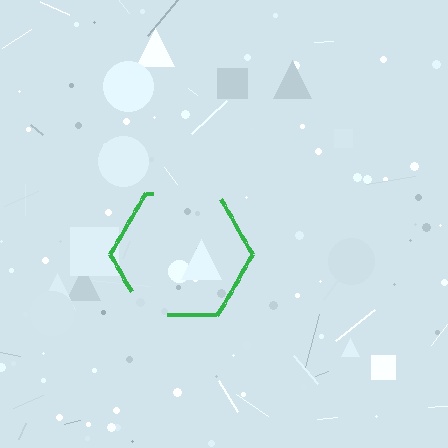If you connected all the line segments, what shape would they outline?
They would outline a hexagon.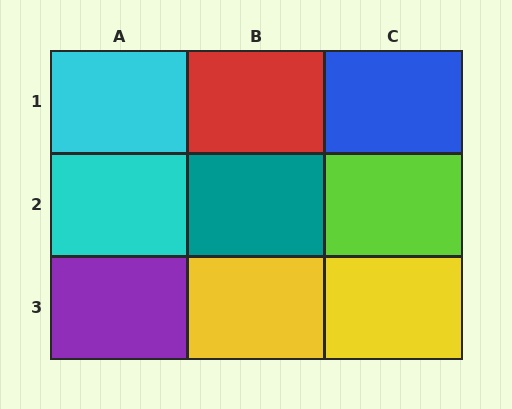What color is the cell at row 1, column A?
Cyan.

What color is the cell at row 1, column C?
Blue.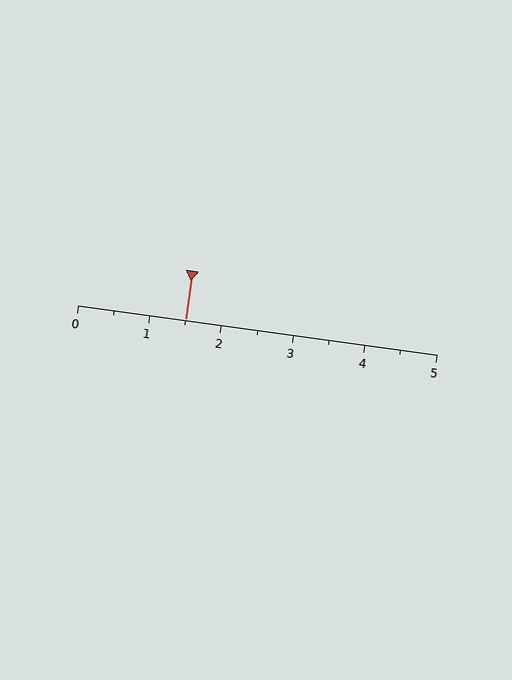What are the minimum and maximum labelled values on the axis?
The axis runs from 0 to 5.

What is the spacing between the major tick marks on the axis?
The major ticks are spaced 1 apart.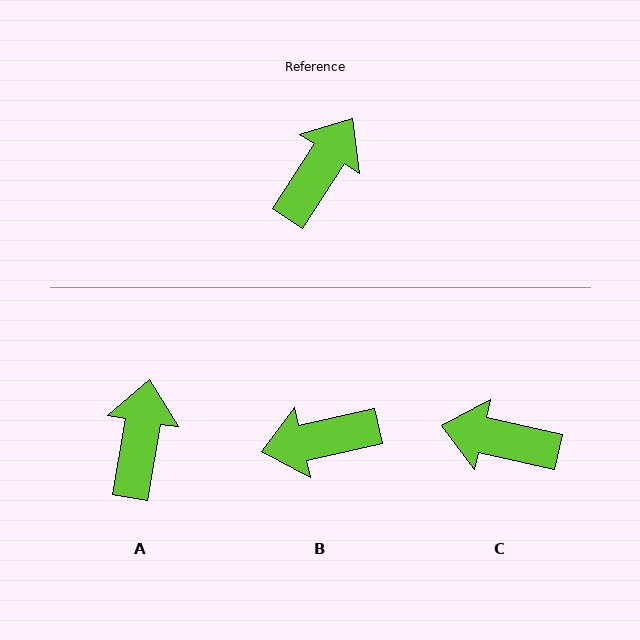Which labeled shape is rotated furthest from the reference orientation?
B, about 136 degrees away.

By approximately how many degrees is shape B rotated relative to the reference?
Approximately 136 degrees counter-clockwise.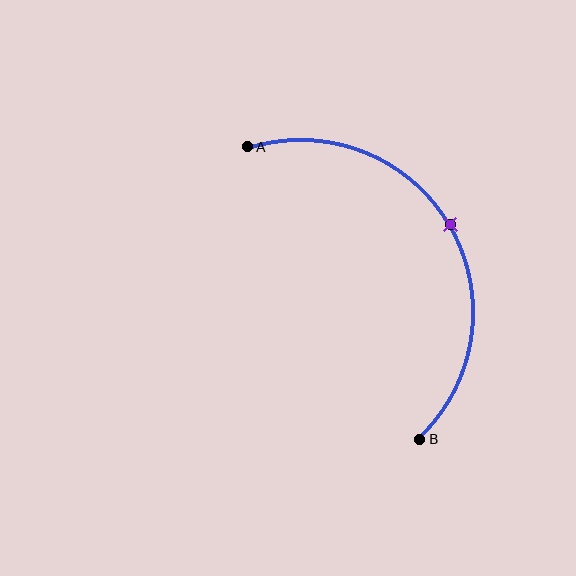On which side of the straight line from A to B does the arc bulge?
The arc bulges to the right of the straight line connecting A and B.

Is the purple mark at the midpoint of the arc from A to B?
Yes. The purple mark lies on the arc at equal arc-length from both A and B — it is the arc midpoint.